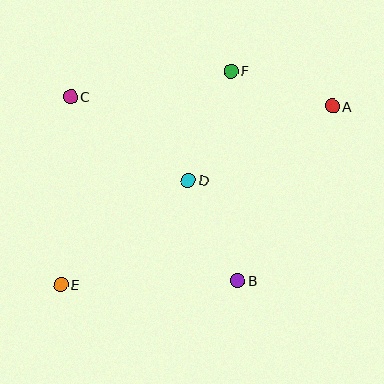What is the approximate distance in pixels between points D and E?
The distance between D and E is approximately 165 pixels.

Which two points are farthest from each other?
Points A and E are farthest from each other.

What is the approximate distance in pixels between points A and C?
The distance between A and C is approximately 262 pixels.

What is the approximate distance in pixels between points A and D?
The distance between A and D is approximately 162 pixels.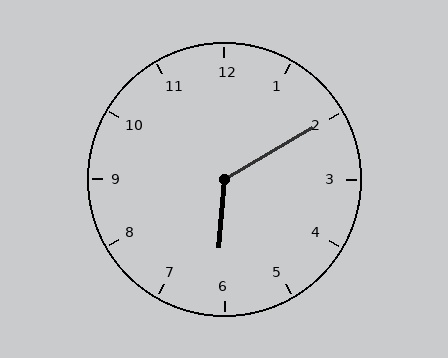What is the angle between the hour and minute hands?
Approximately 125 degrees.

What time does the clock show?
6:10.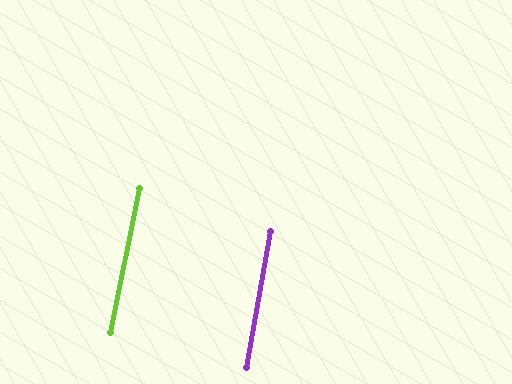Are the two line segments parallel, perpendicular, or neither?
Parallel — their directions differ by only 1.2°.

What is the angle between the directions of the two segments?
Approximately 1 degree.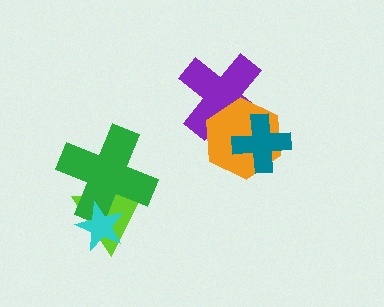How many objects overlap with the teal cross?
2 objects overlap with the teal cross.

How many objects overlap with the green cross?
2 objects overlap with the green cross.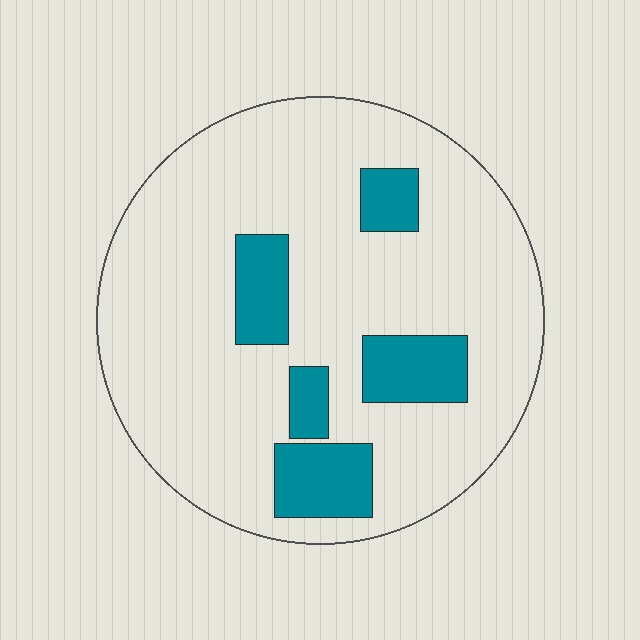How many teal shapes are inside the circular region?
5.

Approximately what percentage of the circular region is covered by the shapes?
Approximately 15%.